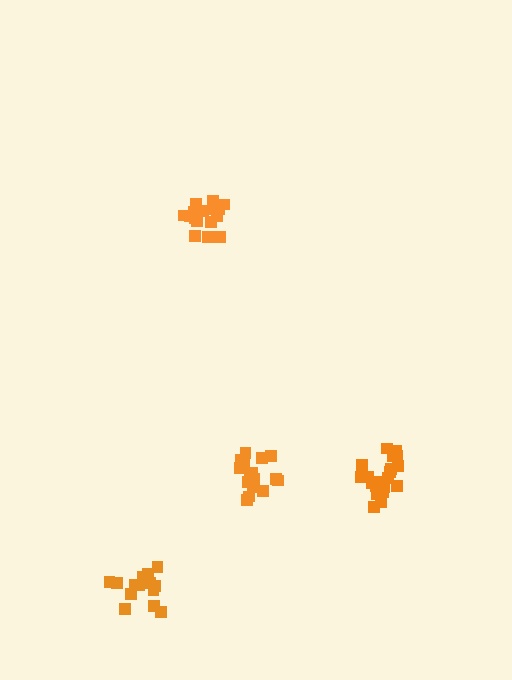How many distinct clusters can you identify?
There are 4 distinct clusters.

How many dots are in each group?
Group 1: 16 dots, Group 2: 18 dots, Group 3: 17 dots, Group 4: 20 dots (71 total).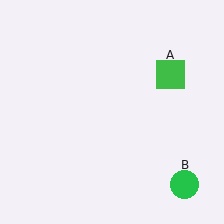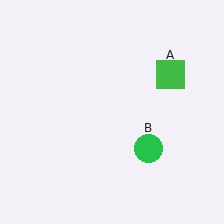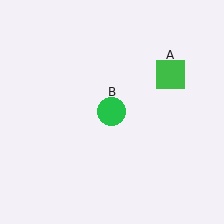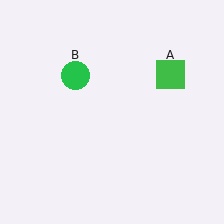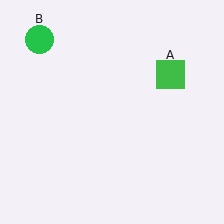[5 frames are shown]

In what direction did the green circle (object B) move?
The green circle (object B) moved up and to the left.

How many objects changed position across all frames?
1 object changed position: green circle (object B).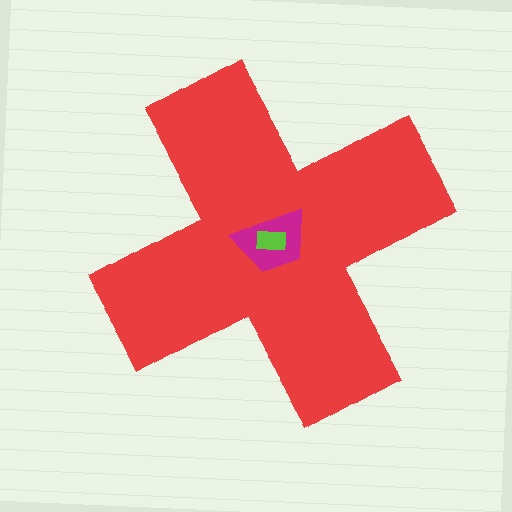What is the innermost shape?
The lime rectangle.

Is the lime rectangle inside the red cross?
Yes.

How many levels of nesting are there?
3.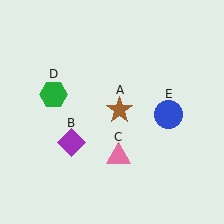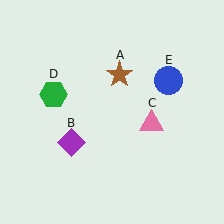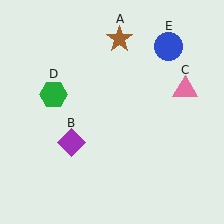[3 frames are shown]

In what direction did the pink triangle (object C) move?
The pink triangle (object C) moved up and to the right.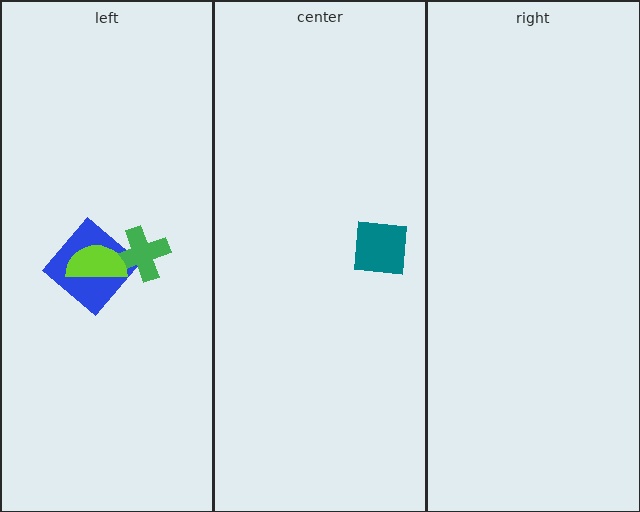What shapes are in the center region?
The teal square.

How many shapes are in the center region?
1.